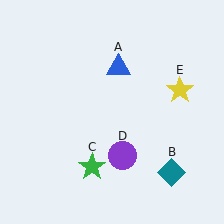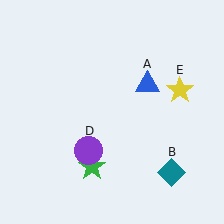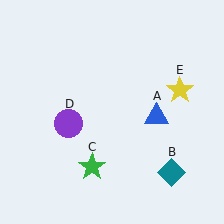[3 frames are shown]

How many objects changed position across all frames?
2 objects changed position: blue triangle (object A), purple circle (object D).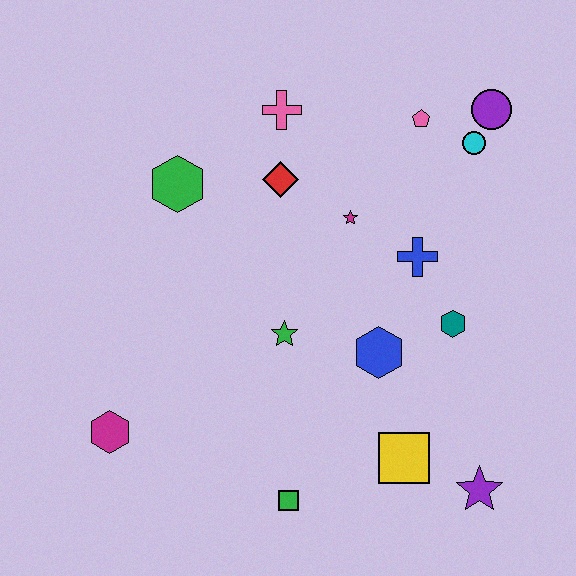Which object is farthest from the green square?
The purple circle is farthest from the green square.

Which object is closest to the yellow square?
The purple star is closest to the yellow square.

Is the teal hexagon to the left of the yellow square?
No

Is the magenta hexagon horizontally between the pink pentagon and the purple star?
No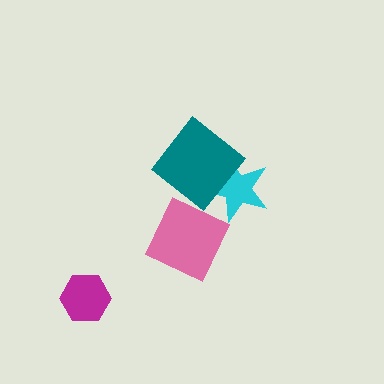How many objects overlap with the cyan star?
2 objects overlap with the cyan star.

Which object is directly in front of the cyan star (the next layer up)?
The teal diamond is directly in front of the cyan star.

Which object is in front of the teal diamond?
The pink diamond is in front of the teal diamond.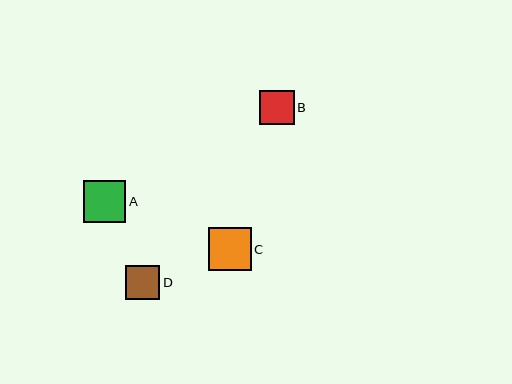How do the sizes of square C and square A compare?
Square C and square A are approximately the same size.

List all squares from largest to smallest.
From largest to smallest: C, A, B, D.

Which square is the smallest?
Square D is the smallest with a size of approximately 34 pixels.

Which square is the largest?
Square C is the largest with a size of approximately 43 pixels.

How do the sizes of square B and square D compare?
Square B and square D are approximately the same size.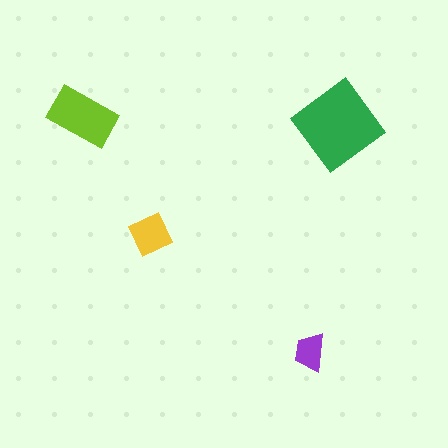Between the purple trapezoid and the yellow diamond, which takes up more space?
The yellow diamond.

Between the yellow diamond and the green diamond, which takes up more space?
The green diamond.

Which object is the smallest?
The purple trapezoid.